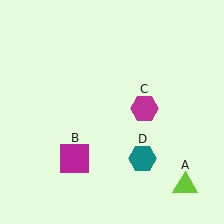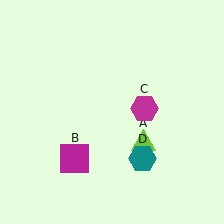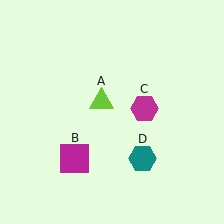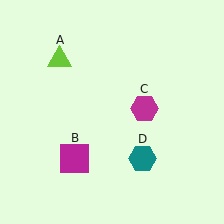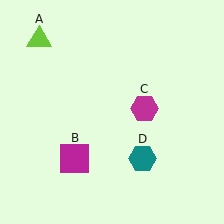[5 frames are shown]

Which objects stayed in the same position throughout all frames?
Magenta square (object B) and magenta hexagon (object C) and teal hexagon (object D) remained stationary.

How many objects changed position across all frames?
1 object changed position: lime triangle (object A).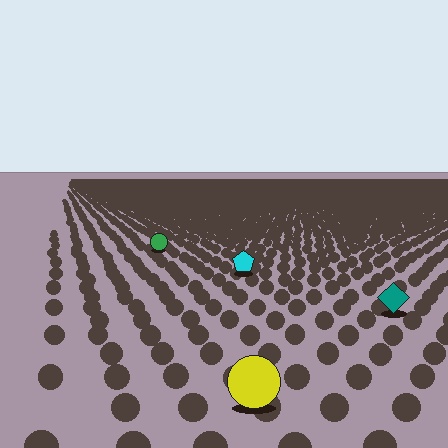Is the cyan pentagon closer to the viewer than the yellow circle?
No. The yellow circle is closer — you can tell from the texture gradient: the ground texture is coarser near it.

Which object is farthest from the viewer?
The green circle is farthest from the viewer. It appears smaller and the ground texture around it is denser.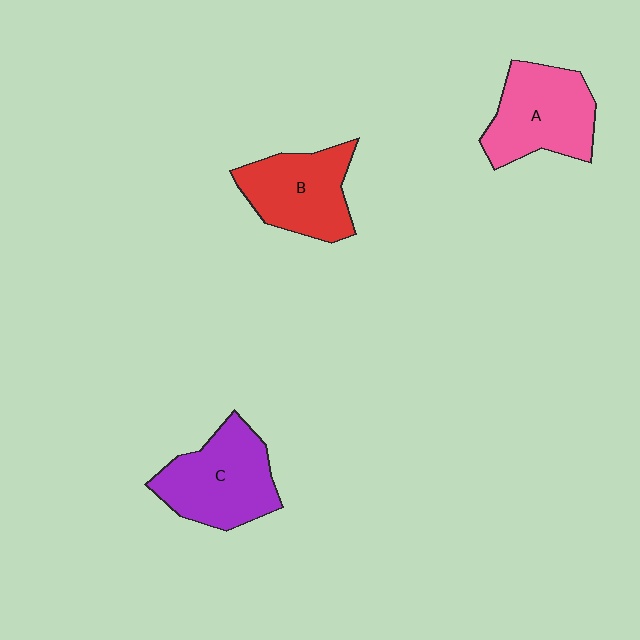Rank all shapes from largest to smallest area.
From largest to smallest: C (purple), A (pink), B (red).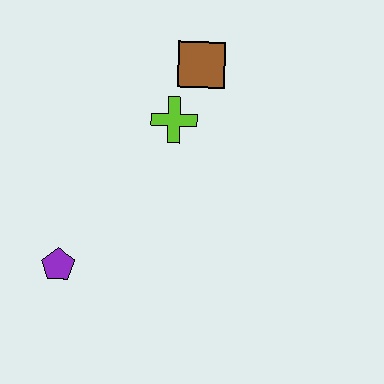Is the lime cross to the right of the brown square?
No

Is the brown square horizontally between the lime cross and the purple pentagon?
No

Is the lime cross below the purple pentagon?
No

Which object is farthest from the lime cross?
The purple pentagon is farthest from the lime cross.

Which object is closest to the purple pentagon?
The lime cross is closest to the purple pentagon.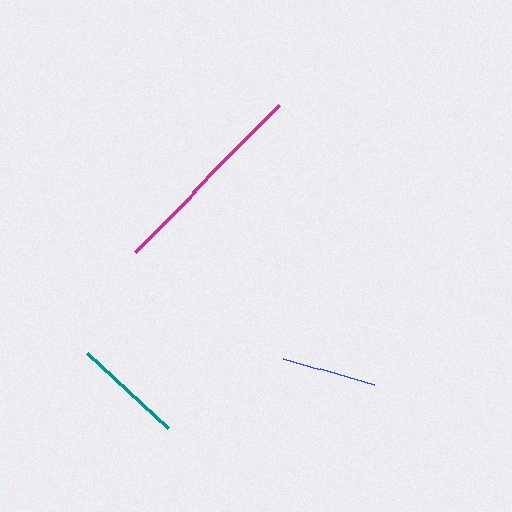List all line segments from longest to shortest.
From longest to shortest: magenta, teal, blue.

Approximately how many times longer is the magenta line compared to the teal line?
The magenta line is approximately 1.9 times the length of the teal line.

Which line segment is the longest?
The magenta line is the longest at approximately 207 pixels.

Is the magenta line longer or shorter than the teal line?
The magenta line is longer than the teal line.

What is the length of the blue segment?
The blue segment is approximately 95 pixels long.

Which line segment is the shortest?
The blue line is the shortest at approximately 95 pixels.